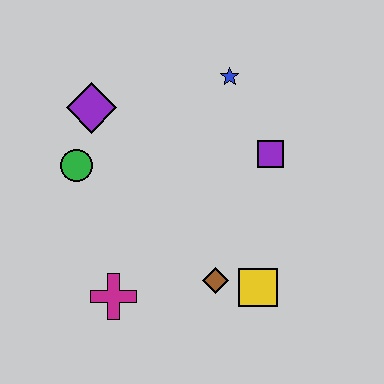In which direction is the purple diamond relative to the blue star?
The purple diamond is to the left of the blue star.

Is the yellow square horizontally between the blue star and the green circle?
No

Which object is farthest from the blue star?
The magenta cross is farthest from the blue star.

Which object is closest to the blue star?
The purple square is closest to the blue star.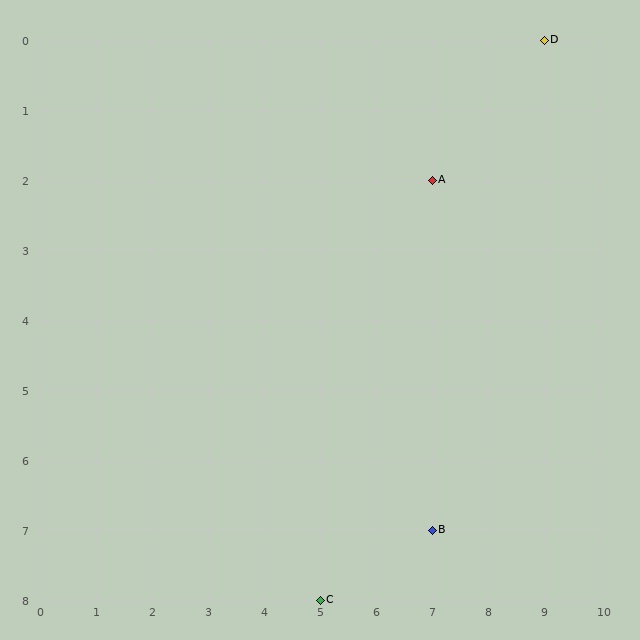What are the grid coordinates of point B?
Point B is at grid coordinates (7, 7).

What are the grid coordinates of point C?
Point C is at grid coordinates (5, 8).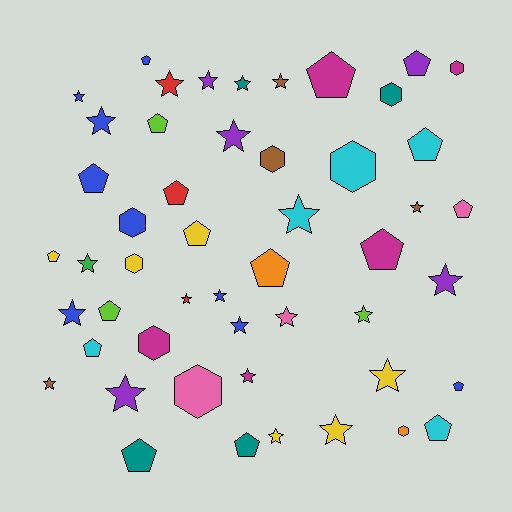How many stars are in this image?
There are 23 stars.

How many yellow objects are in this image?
There are 6 yellow objects.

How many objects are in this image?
There are 50 objects.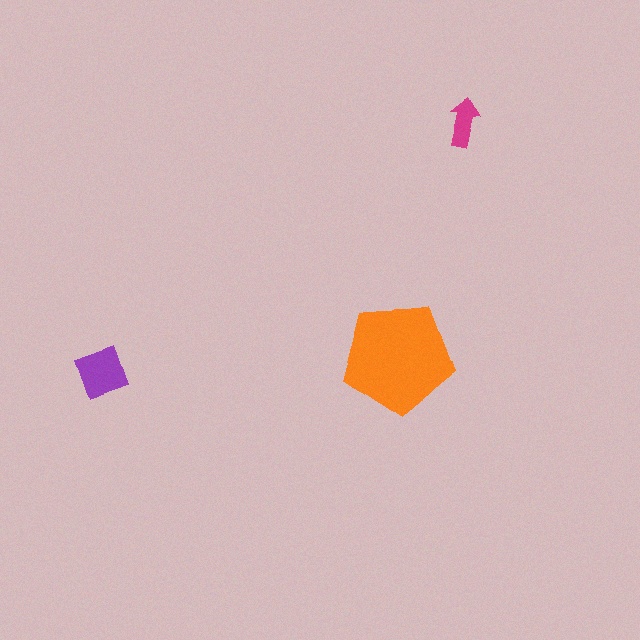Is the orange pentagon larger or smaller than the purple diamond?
Larger.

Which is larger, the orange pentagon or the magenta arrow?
The orange pentagon.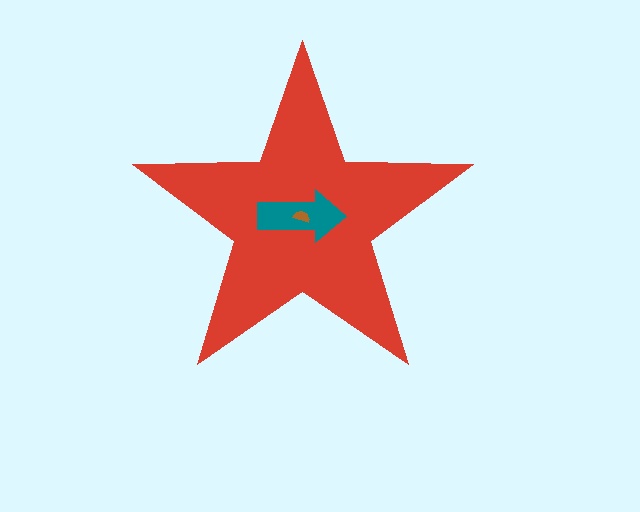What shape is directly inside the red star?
The teal arrow.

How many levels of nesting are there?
3.